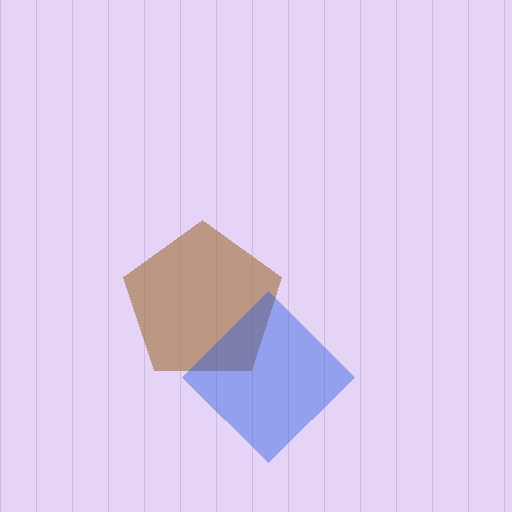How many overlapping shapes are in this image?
There are 2 overlapping shapes in the image.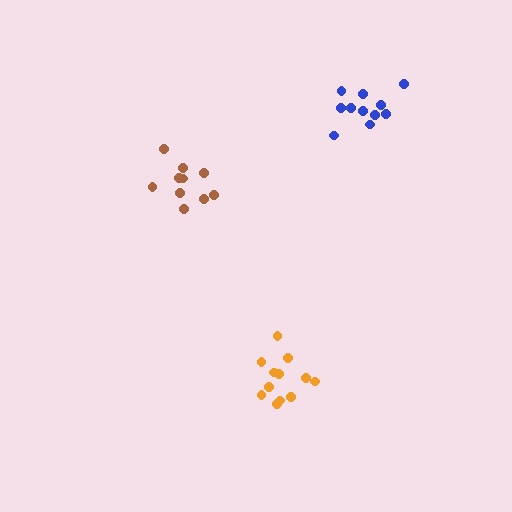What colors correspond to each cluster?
The clusters are colored: orange, blue, brown.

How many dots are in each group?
Group 1: 12 dots, Group 2: 11 dots, Group 3: 10 dots (33 total).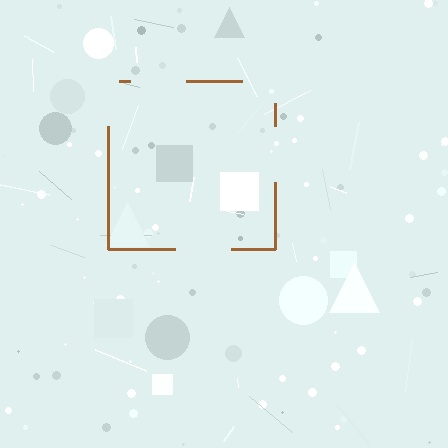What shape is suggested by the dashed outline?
The dashed outline suggests a square.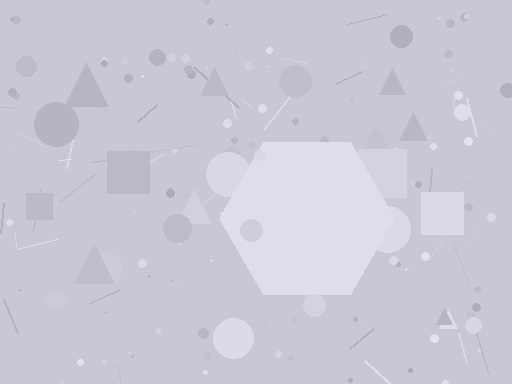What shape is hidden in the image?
A hexagon is hidden in the image.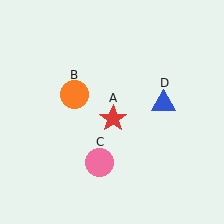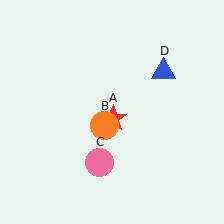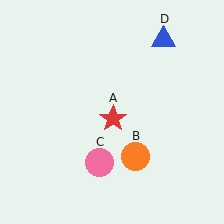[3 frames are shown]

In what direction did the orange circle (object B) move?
The orange circle (object B) moved down and to the right.